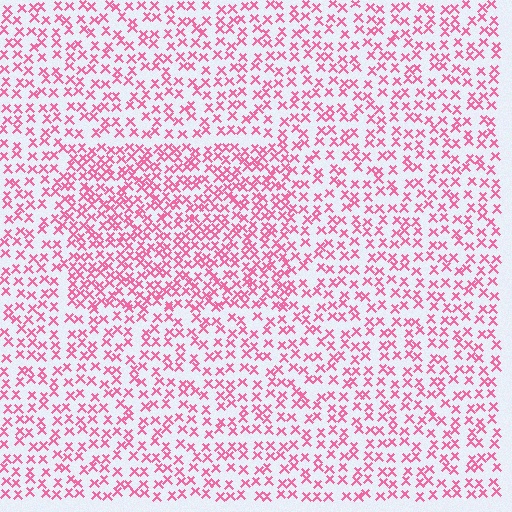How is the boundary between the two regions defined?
The boundary is defined by a change in element density (approximately 1.7x ratio). All elements are the same color, size, and shape.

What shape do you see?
I see a rectangle.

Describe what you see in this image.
The image contains small pink elements arranged at two different densities. A rectangle-shaped region is visible where the elements are more densely packed than the surrounding area.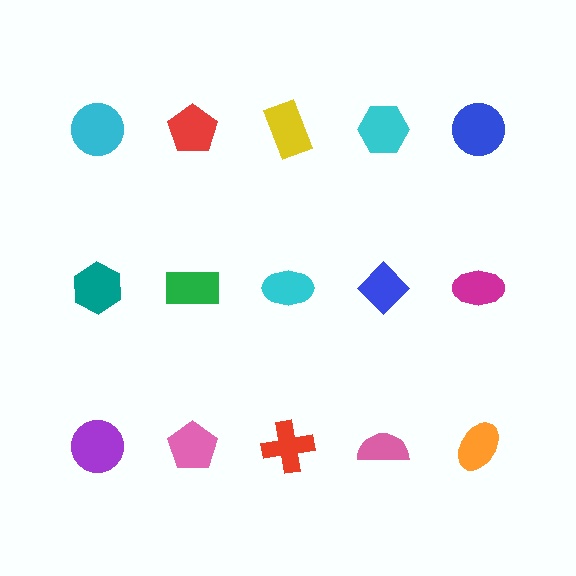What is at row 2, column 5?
A magenta ellipse.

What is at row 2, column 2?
A green rectangle.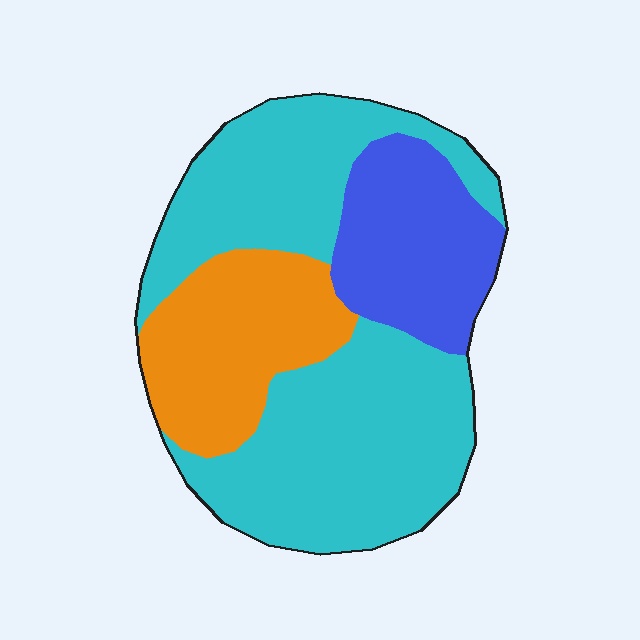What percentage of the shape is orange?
Orange takes up less than a quarter of the shape.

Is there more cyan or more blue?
Cyan.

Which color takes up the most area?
Cyan, at roughly 60%.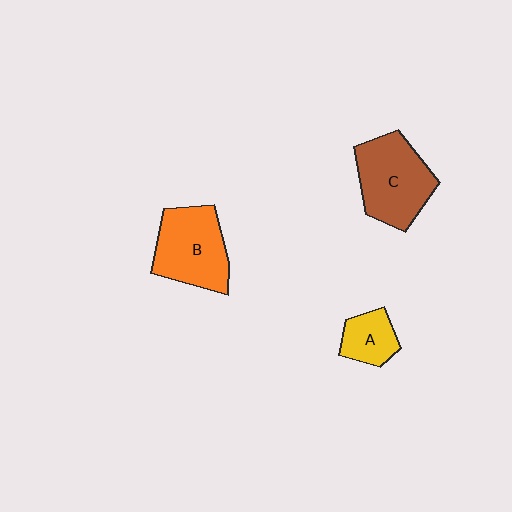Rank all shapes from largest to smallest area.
From largest to smallest: C (brown), B (orange), A (yellow).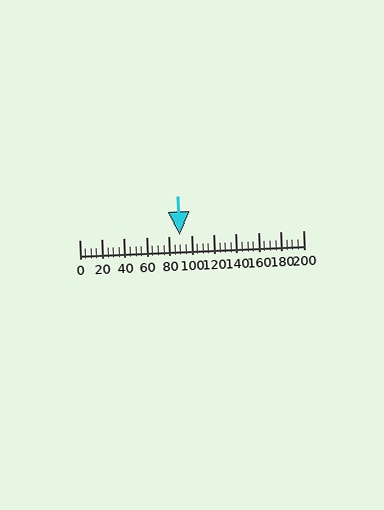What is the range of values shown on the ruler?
The ruler shows values from 0 to 200.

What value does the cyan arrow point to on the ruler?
The cyan arrow points to approximately 90.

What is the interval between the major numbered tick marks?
The major tick marks are spaced 20 units apart.